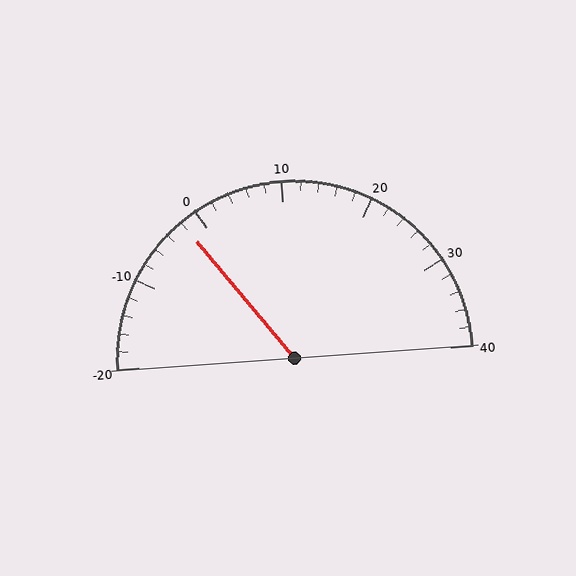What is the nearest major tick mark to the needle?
The nearest major tick mark is 0.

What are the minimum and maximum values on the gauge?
The gauge ranges from -20 to 40.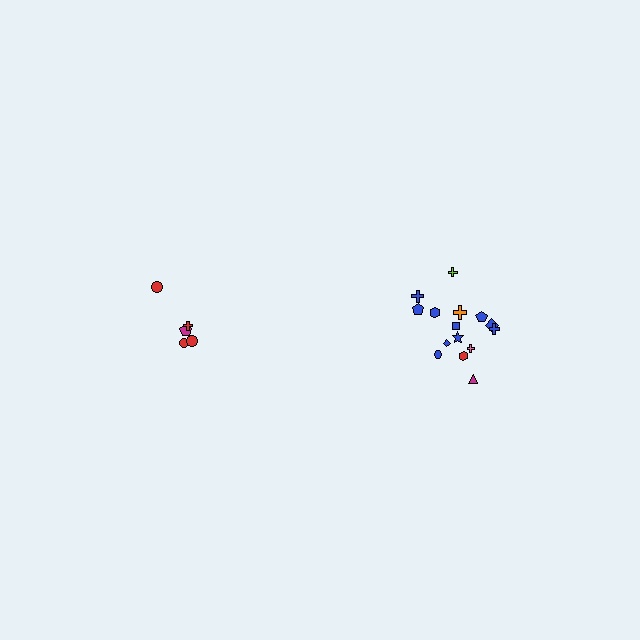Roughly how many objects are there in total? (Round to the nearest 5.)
Roughly 20 objects in total.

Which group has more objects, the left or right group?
The right group.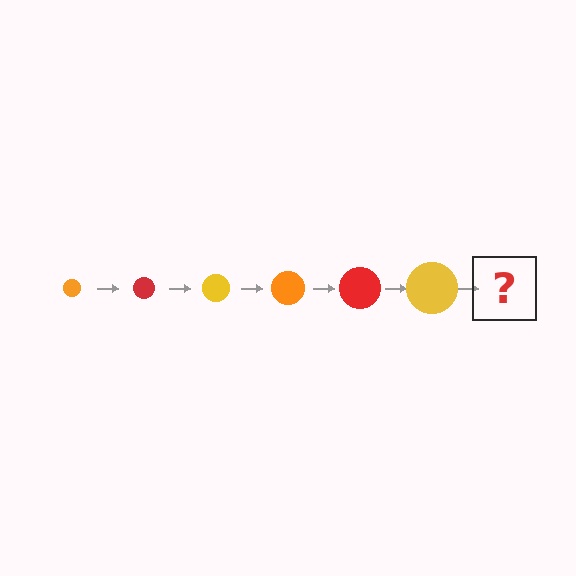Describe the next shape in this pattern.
It should be an orange circle, larger than the previous one.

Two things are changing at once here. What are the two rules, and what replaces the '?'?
The two rules are that the circle grows larger each step and the color cycles through orange, red, and yellow. The '?' should be an orange circle, larger than the previous one.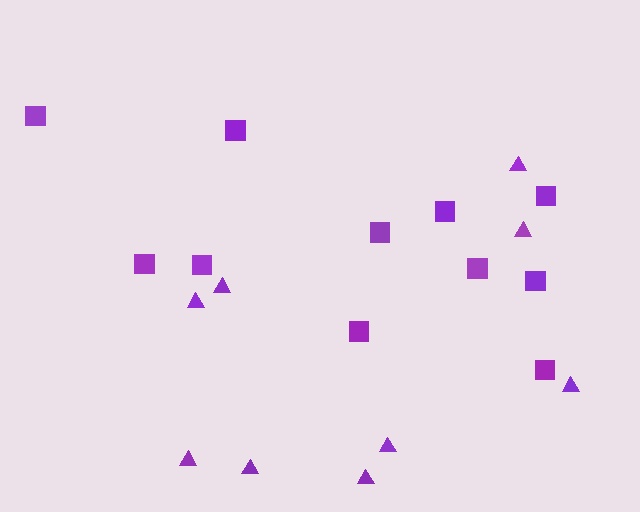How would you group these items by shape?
There are 2 groups: one group of triangles (9) and one group of squares (11).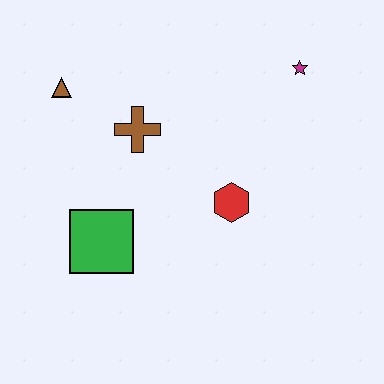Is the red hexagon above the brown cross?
No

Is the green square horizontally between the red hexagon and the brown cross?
No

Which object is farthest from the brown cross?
The magenta star is farthest from the brown cross.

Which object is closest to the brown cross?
The brown triangle is closest to the brown cross.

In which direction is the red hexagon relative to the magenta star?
The red hexagon is below the magenta star.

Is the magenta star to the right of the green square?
Yes